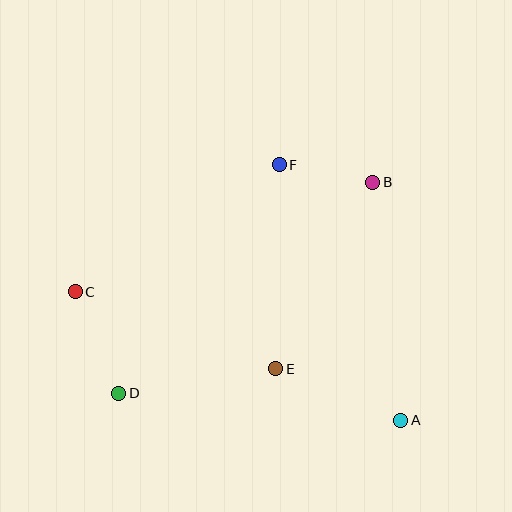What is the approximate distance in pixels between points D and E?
The distance between D and E is approximately 159 pixels.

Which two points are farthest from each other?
Points A and C are farthest from each other.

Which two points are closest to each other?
Points B and F are closest to each other.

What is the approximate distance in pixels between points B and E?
The distance between B and E is approximately 210 pixels.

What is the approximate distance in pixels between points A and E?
The distance between A and E is approximately 135 pixels.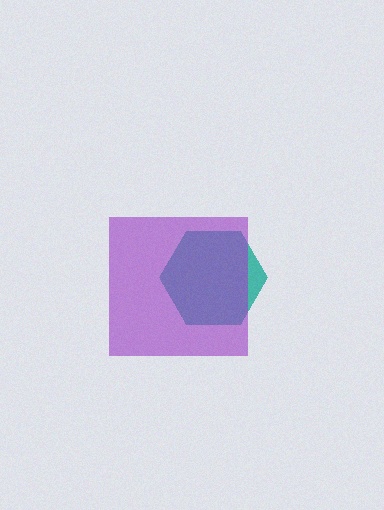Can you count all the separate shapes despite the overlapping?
Yes, there are 2 separate shapes.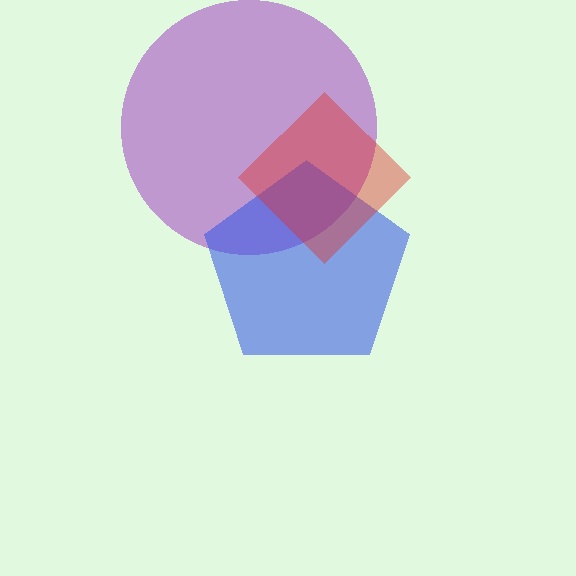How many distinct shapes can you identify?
There are 3 distinct shapes: a purple circle, a blue pentagon, a red diamond.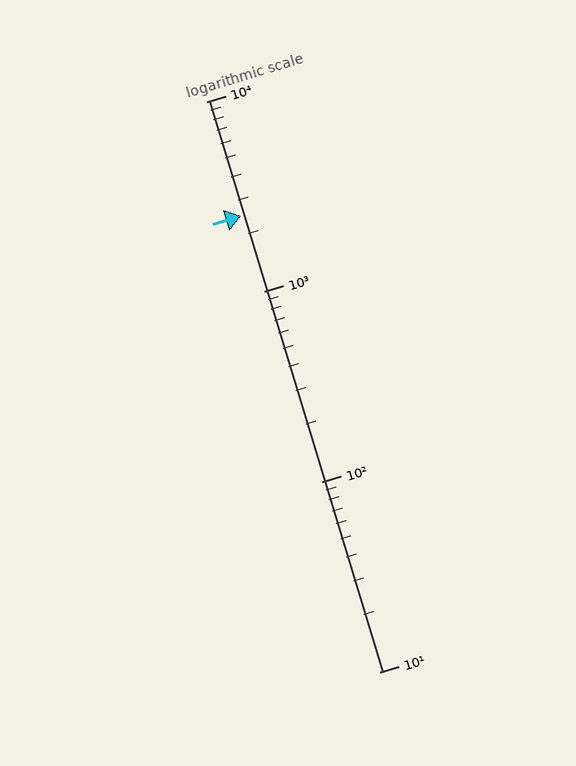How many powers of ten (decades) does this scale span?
The scale spans 3 decades, from 10 to 10000.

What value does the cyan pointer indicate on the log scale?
The pointer indicates approximately 2500.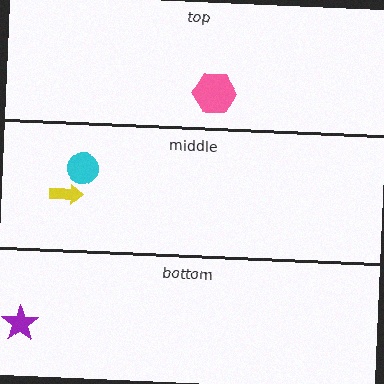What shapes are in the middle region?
The yellow arrow, the cyan circle.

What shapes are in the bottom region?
The purple star.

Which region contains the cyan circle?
The middle region.